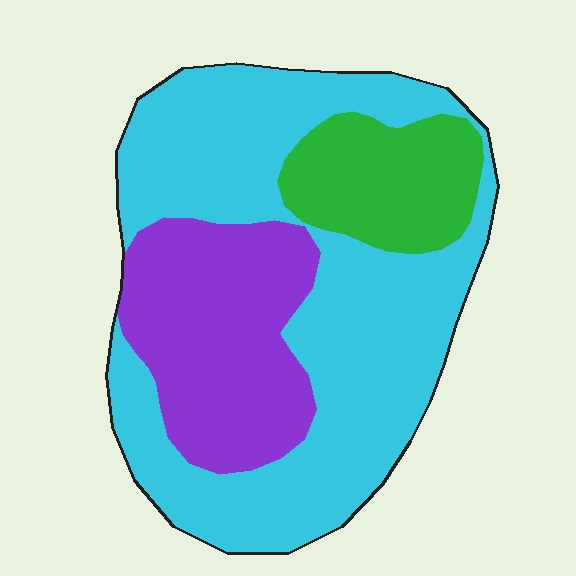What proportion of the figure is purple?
Purple takes up between a quarter and a half of the figure.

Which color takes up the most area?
Cyan, at roughly 60%.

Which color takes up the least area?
Green, at roughly 15%.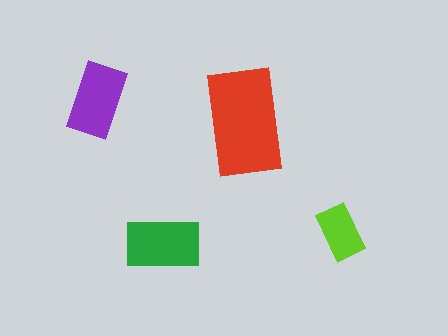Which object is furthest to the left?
The purple rectangle is leftmost.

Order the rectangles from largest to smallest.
the red one, the green one, the purple one, the lime one.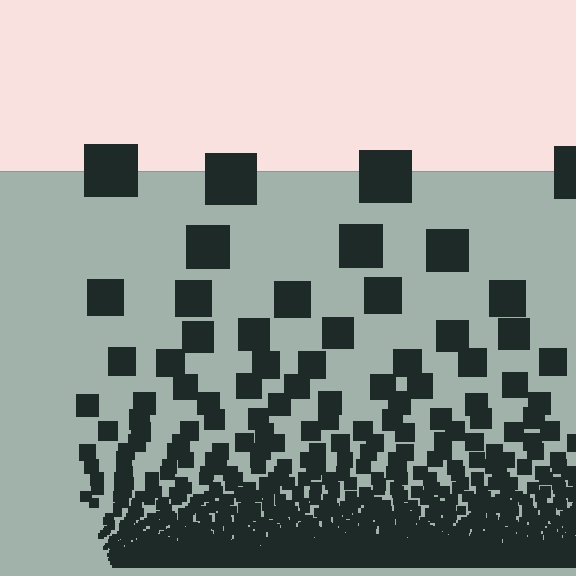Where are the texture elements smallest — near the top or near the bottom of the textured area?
Near the bottom.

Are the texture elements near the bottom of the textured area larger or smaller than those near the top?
Smaller. The gradient is inverted — elements near the bottom are smaller and denser.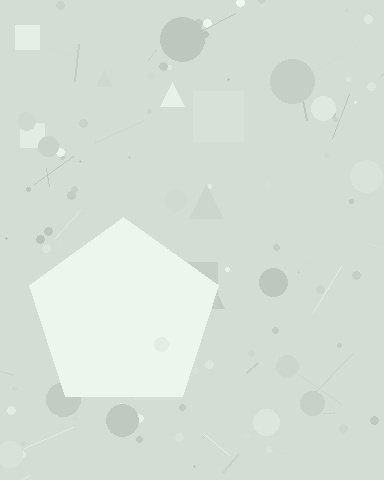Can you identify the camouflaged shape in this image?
The camouflaged shape is a pentagon.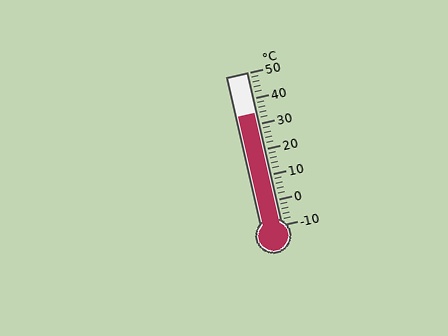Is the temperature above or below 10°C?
The temperature is above 10°C.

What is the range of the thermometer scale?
The thermometer scale ranges from -10°C to 50°C.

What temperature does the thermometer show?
The thermometer shows approximately 34°C.